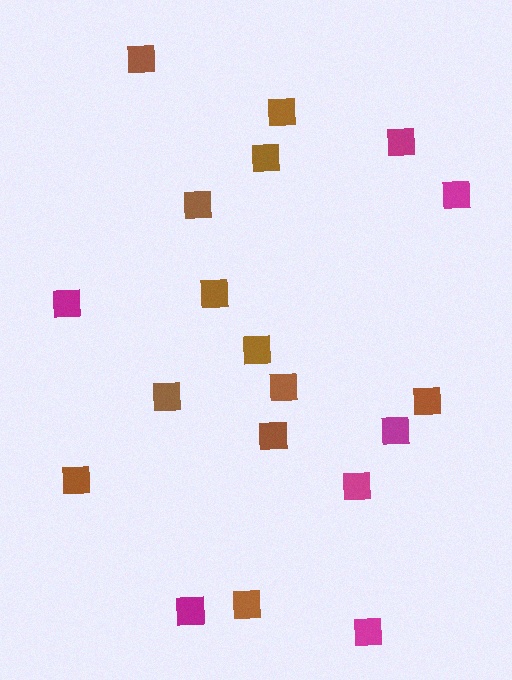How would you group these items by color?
There are 2 groups: one group of magenta squares (7) and one group of brown squares (12).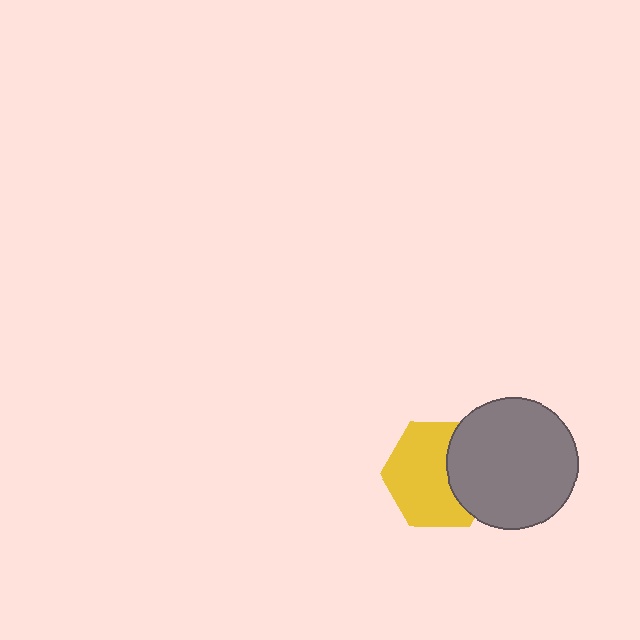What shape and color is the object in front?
The object in front is a gray circle.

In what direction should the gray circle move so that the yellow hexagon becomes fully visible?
The gray circle should move right. That is the shortest direction to clear the overlap and leave the yellow hexagon fully visible.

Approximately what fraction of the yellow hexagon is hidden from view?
Roughly 34% of the yellow hexagon is hidden behind the gray circle.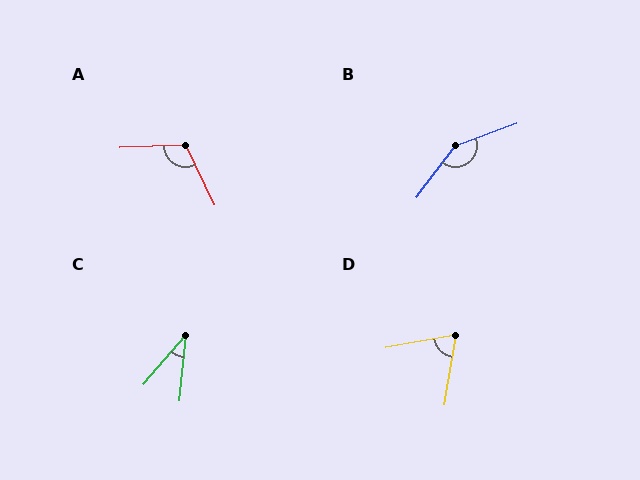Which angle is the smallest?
C, at approximately 35 degrees.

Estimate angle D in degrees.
Approximately 71 degrees.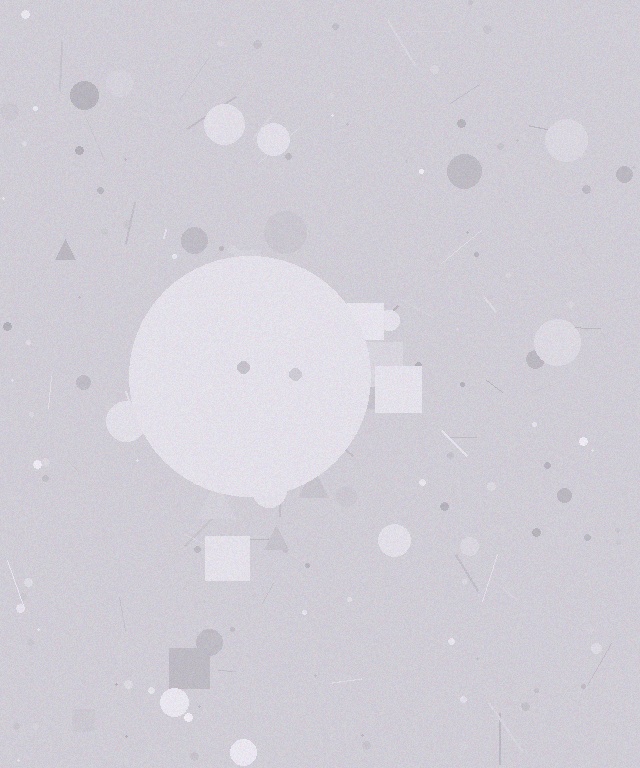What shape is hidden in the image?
A circle is hidden in the image.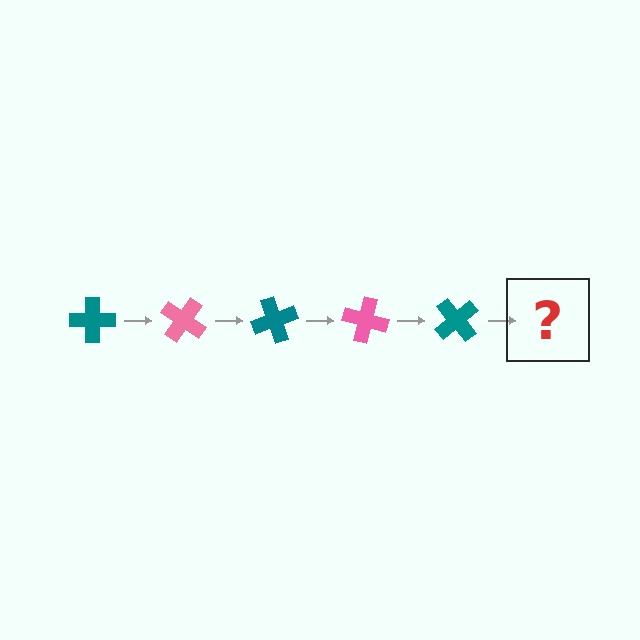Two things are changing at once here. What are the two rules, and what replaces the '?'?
The two rules are that it rotates 35 degrees each step and the color cycles through teal and pink. The '?' should be a pink cross, rotated 175 degrees from the start.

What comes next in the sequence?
The next element should be a pink cross, rotated 175 degrees from the start.